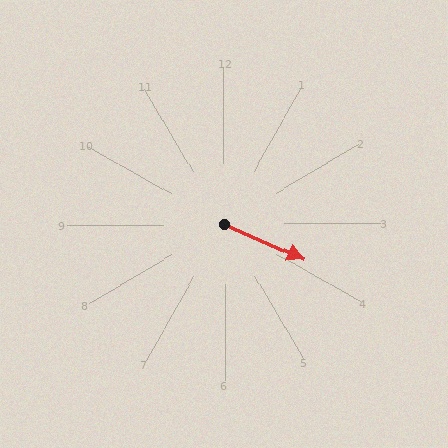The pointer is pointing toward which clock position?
Roughly 4 o'clock.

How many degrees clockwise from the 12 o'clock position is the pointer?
Approximately 114 degrees.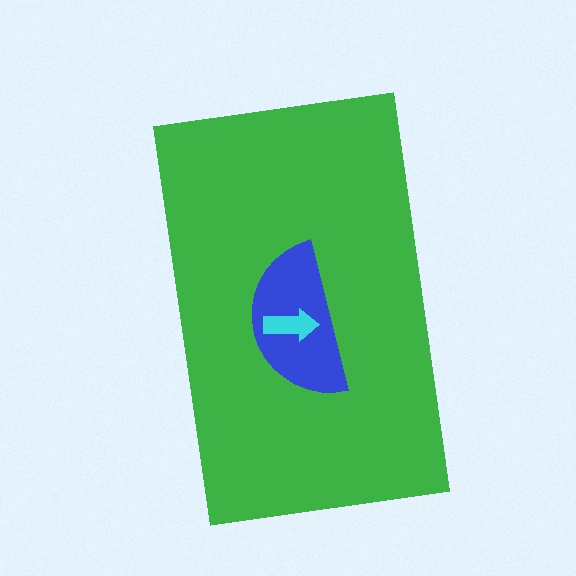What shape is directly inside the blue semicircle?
The cyan arrow.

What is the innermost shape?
The cyan arrow.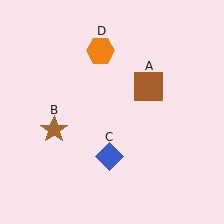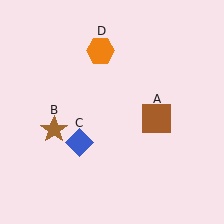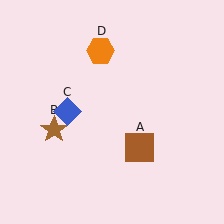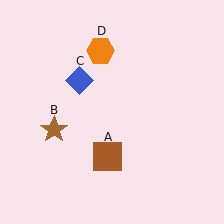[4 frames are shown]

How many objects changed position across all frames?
2 objects changed position: brown square (object A), blue diamond (object C).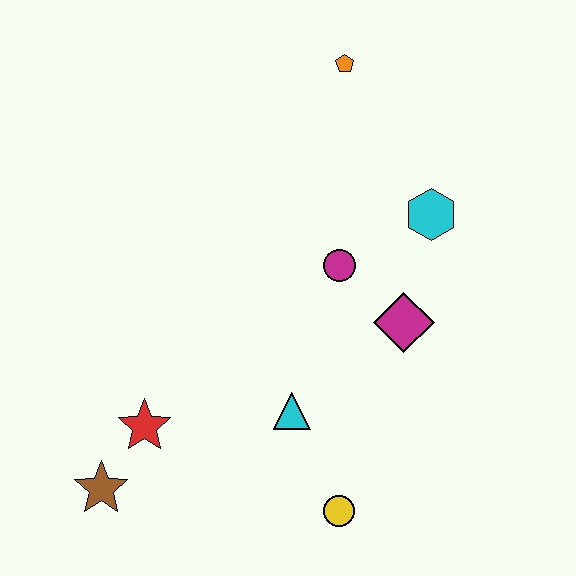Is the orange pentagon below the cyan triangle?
No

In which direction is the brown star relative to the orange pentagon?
The brown star is below the orange pentagon.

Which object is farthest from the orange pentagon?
The brown star is farthest from the orange pentagon.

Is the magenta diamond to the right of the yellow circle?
Yes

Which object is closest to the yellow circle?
The cyan triangle is closest to the yellow circle.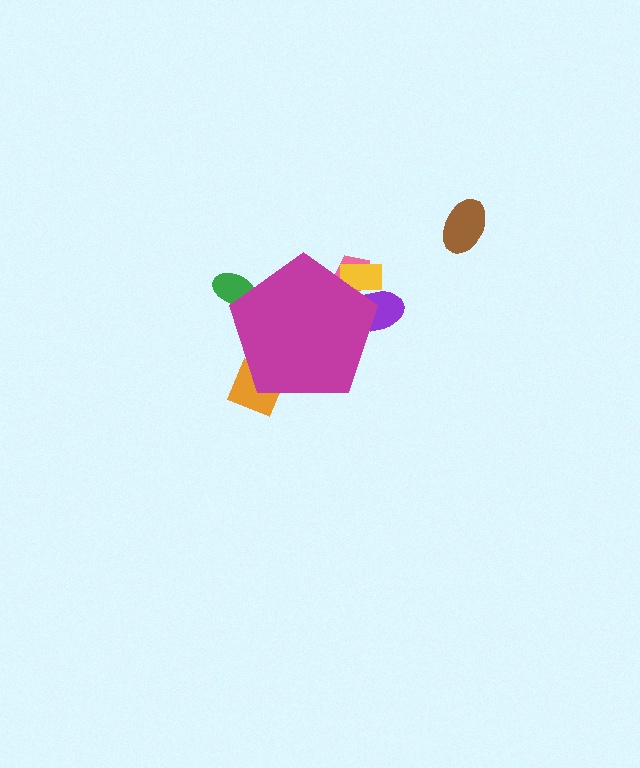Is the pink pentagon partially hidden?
Yes, the pink pentagon is partially hidden behind the magenta pentagon.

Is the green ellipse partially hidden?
Yes, the green ellipse is partially hidden behind the magenta pentagon.